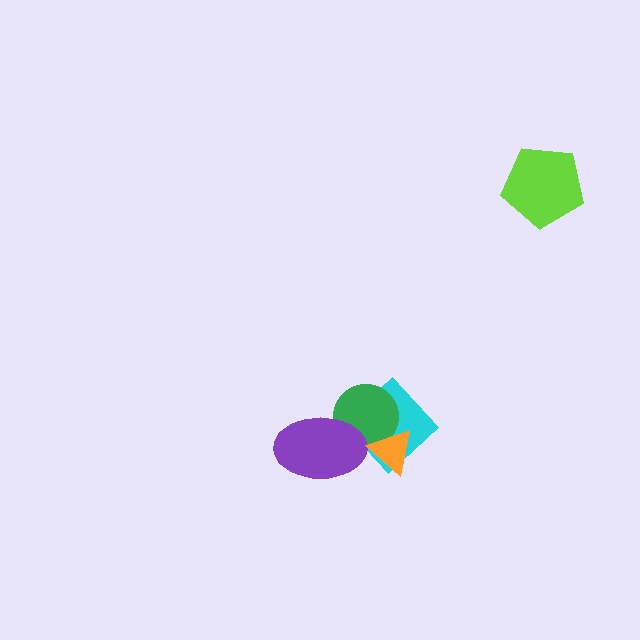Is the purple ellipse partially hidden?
No, no other shape covers it.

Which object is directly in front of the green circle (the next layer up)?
The purple ellipse is directly in front of the green circle.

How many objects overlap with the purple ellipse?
2 objects overlap with the purple ellipse.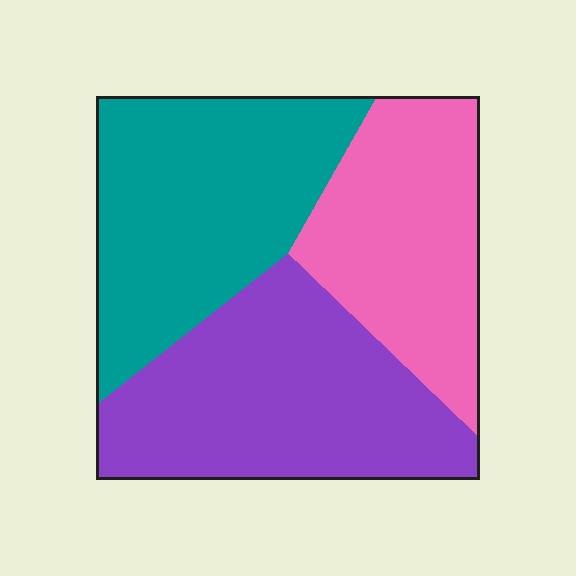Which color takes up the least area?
Pink, at roughly 30%.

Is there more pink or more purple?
Purple.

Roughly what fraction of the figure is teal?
Teal takes up about one third (1/3) of the figure.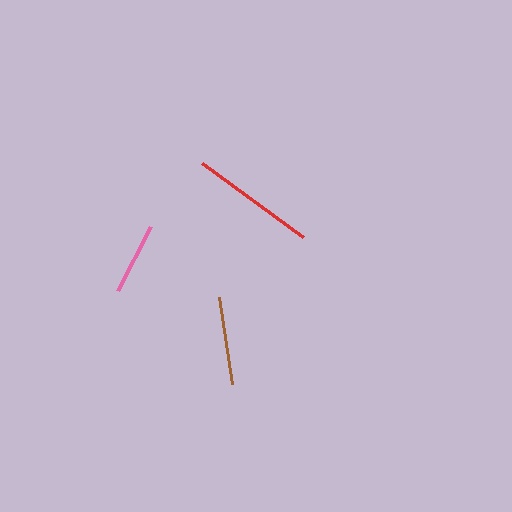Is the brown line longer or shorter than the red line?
The red line is longer than the brown line.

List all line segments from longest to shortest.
From longest to shortest: red, brown, pink.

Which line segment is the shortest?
The pink line is the shortest at approximately 72 pixels.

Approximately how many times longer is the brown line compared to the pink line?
The brown line is approximately 1.2 times the length of the pink line.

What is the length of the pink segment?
The pink segment is approximately 72 pixels long.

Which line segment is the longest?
The red line is the longest at approximately 126 pixels.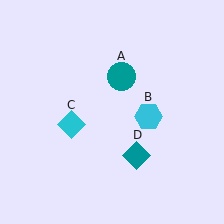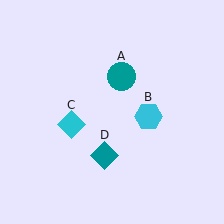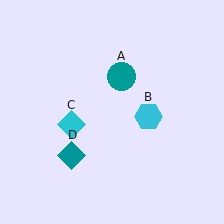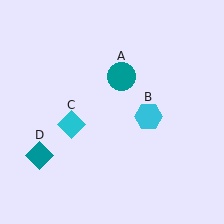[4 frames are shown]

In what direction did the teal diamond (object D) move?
The teal diamond (object D) moved left.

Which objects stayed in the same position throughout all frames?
Teal circle (object A) and cyan hexagon (object B) and cyan diamond (object C) remained stationary.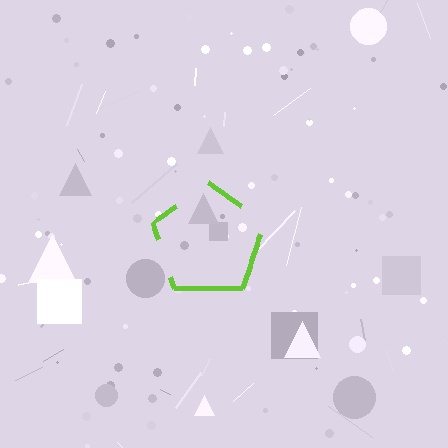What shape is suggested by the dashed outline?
The dashed outline suggests a pentagon.